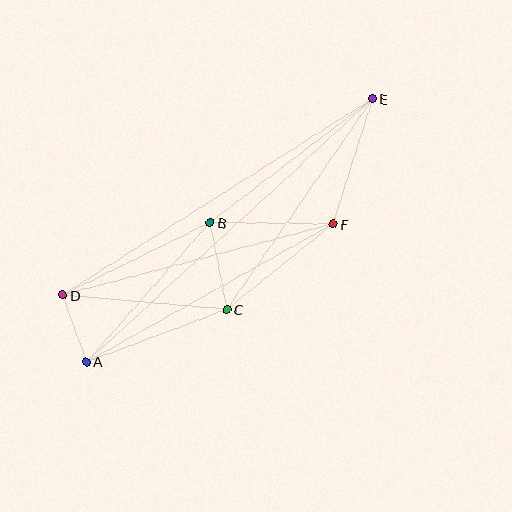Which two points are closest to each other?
Points A and D are closest to each other.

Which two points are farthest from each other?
Points A and E are farthest from each other.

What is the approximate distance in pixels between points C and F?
The distance between C and F is approximately 137 pixels.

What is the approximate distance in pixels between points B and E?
The distance between B and E is approximately 204 pixels.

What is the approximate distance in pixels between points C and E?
The distance between C and E is approximately 256 pixels.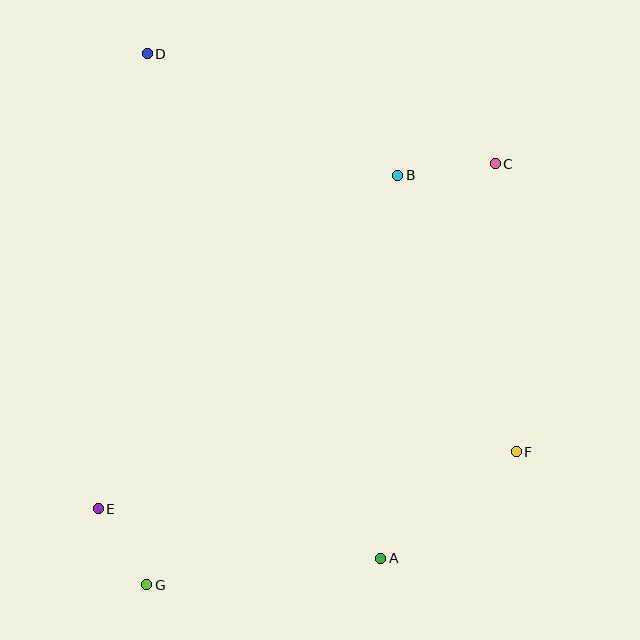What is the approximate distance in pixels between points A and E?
The distance between A and E is approximately 287 pixels.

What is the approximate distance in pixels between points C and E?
The distance between C and E is approximately 526 pixels.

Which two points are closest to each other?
Points E and G are closest to each other.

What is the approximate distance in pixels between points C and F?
The distance between C and F is approximately 289 pixels.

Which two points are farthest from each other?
Points A and D are farthest from each other.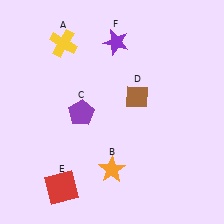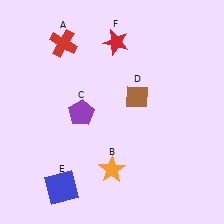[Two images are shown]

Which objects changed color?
A changed from yellow to red. E changed from red to blue. F changed from purple to red.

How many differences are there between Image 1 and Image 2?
There are 3 differences between the two images.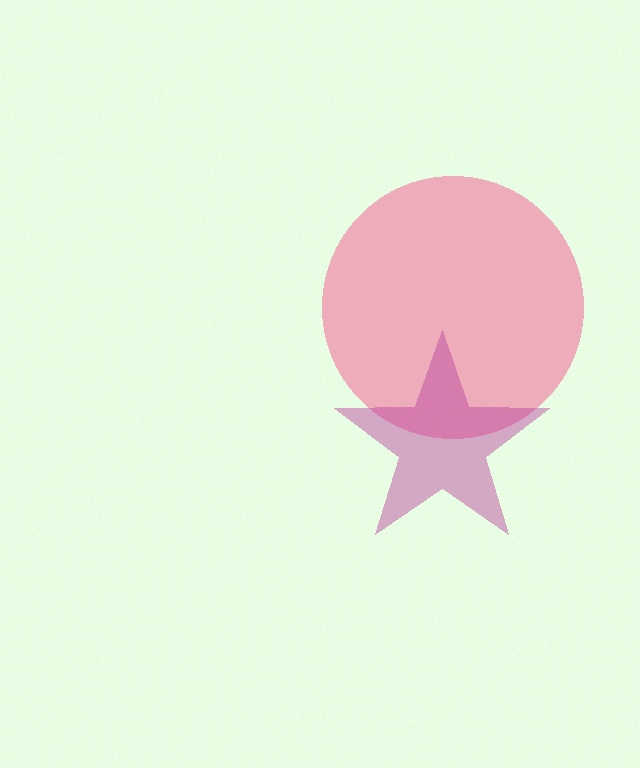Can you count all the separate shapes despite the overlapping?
Yes, there are 2 separate shapes.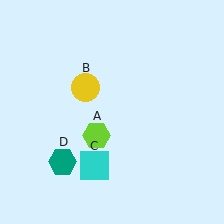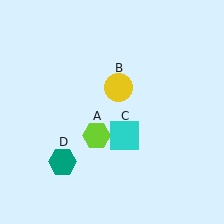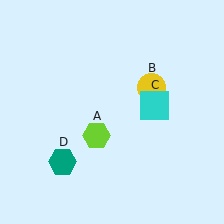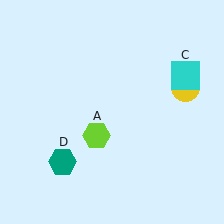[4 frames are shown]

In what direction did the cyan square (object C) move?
The cyan square (object C) moved up and to the right.